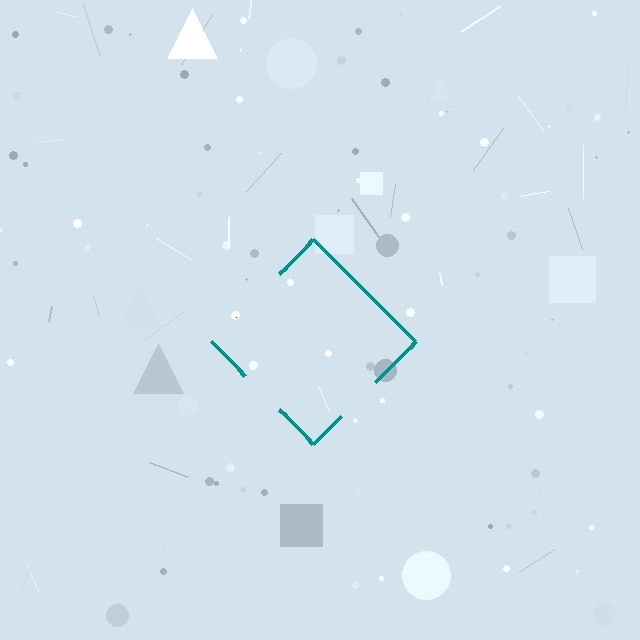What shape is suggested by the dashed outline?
The dashed outline suggests a diamond.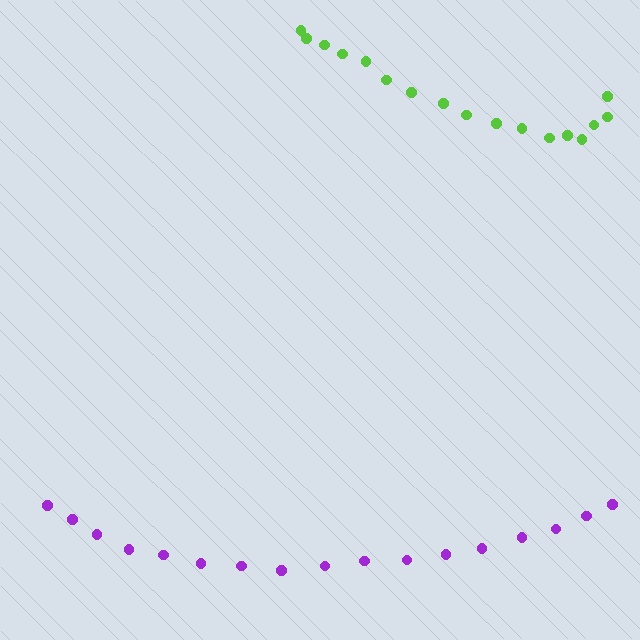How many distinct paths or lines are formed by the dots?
There are 2 distinct paths.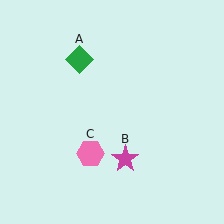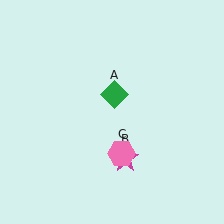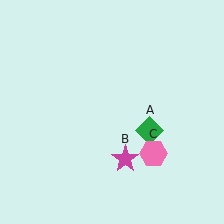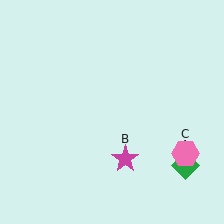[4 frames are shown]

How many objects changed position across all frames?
2 objects changed position: green diamond (object A), pink hexagon (object C).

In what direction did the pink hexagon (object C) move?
The pink hexagon (object C) moved right.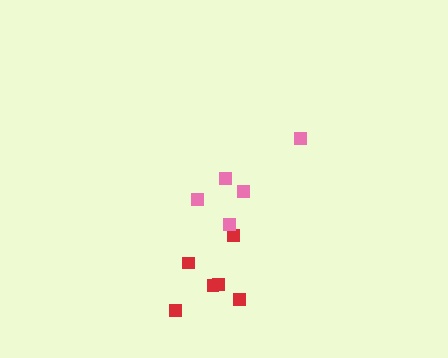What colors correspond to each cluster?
The clusters are colored: red, pink.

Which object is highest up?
The pink cluster is topmost.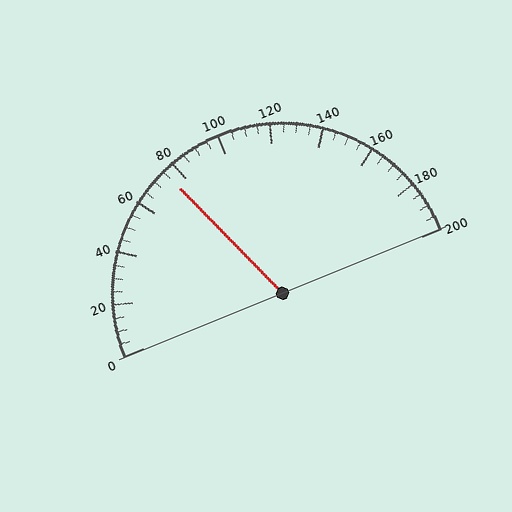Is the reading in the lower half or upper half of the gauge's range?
The reading is in the lower half of the range (0 to 200).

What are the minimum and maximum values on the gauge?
The gauge ranges from 0 to 200.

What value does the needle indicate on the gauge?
The needle indicates approximately 75.